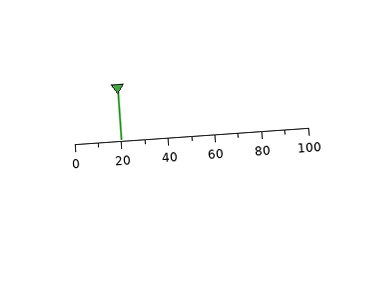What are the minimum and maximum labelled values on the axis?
The axis runs from 0 to 100.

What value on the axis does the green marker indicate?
The marker indicates approximately 20.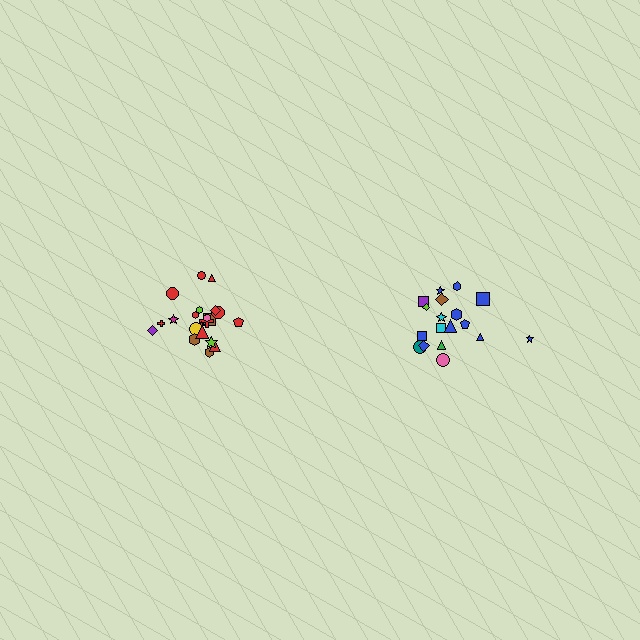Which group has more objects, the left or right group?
The left group.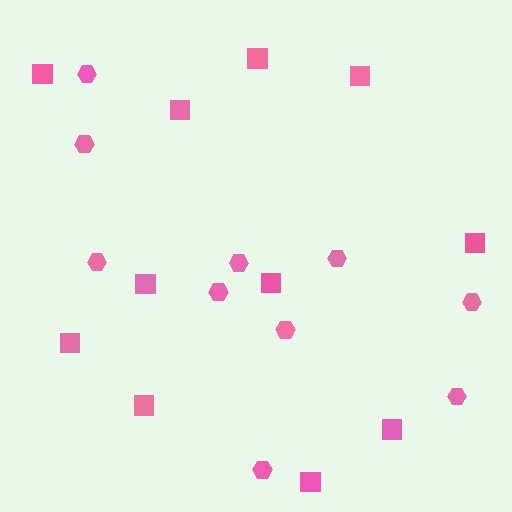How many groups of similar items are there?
There are 2 groups: one group of hexagons (10) and one group of squares (11).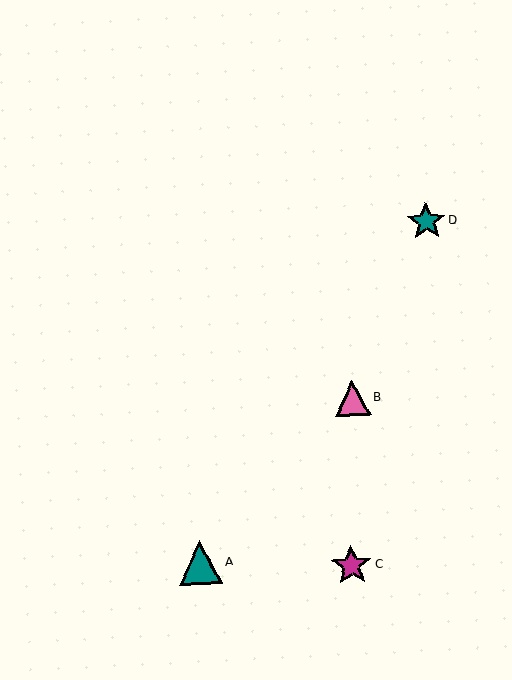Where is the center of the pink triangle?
The center of the pink triangle is at (352, 398).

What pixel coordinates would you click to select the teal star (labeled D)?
Click at (426, 221) to select the teal star D.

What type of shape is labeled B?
Shape B is a pink triangle.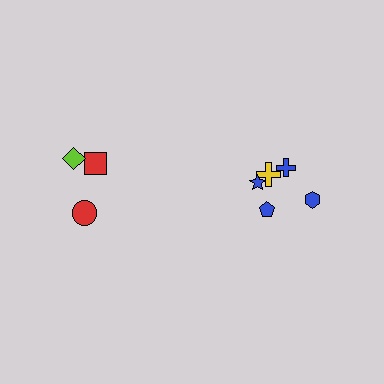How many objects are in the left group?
There are 3 objects.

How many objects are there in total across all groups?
There are 8 objects.